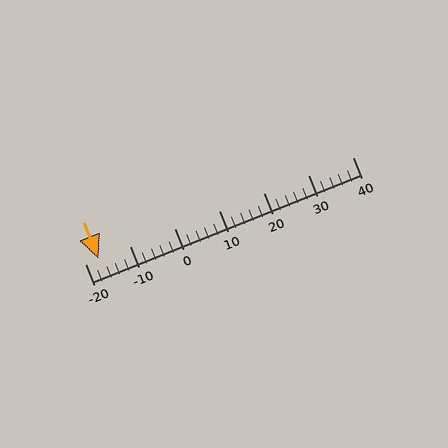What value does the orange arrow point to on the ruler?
The orange arrow points to approximately -17.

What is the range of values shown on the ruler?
The ruler shows values from -20 to 40.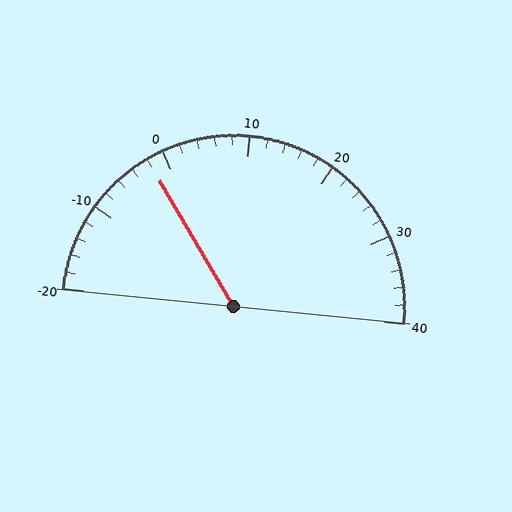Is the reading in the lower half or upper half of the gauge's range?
The reading is in the lower half of the range (-20 to 40).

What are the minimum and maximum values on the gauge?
The gauge ranges from -20 to 40.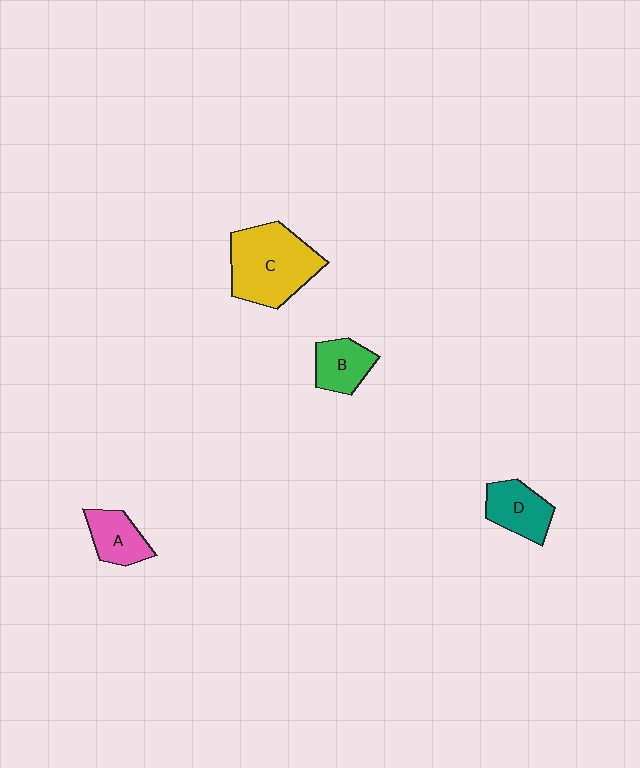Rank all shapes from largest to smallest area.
From largest to smallest: C (yellow), D (teal), A (pink), B (green).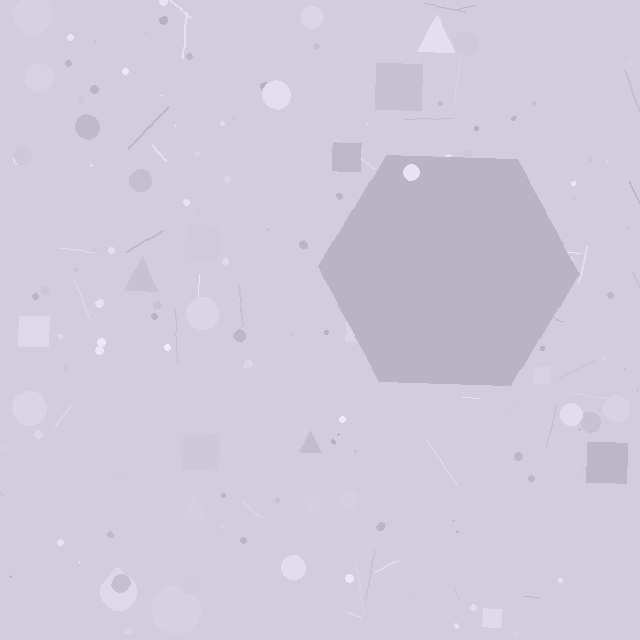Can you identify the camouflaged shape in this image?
The camouflaged shape is a hexagon.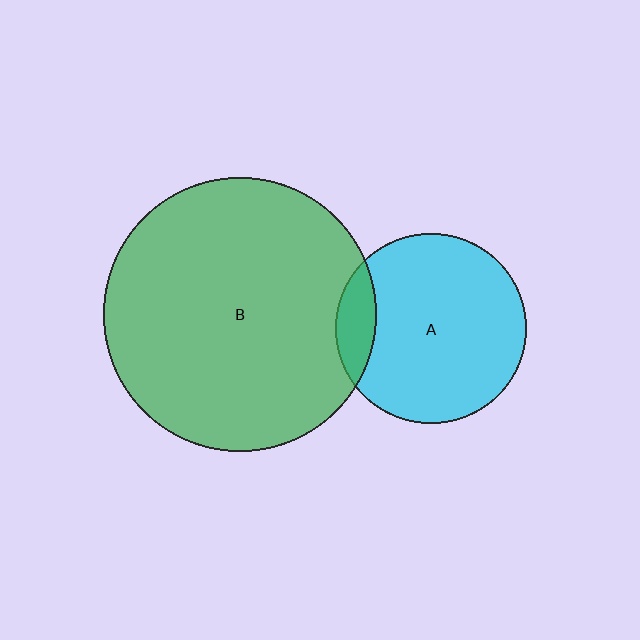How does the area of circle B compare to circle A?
Approximately 2.1 times.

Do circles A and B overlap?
Yes.